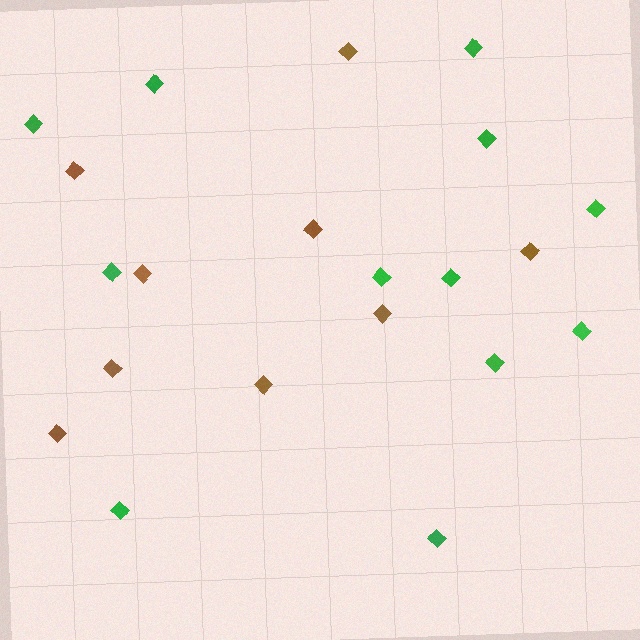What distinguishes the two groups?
There are 2 groups: one group of green diamonds (12) and one group of brown diamonds (9).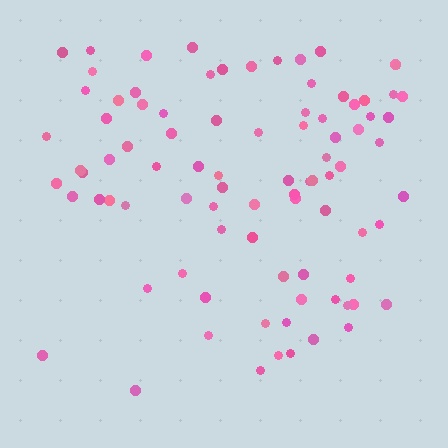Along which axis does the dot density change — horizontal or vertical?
Vertical.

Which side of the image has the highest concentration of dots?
The top.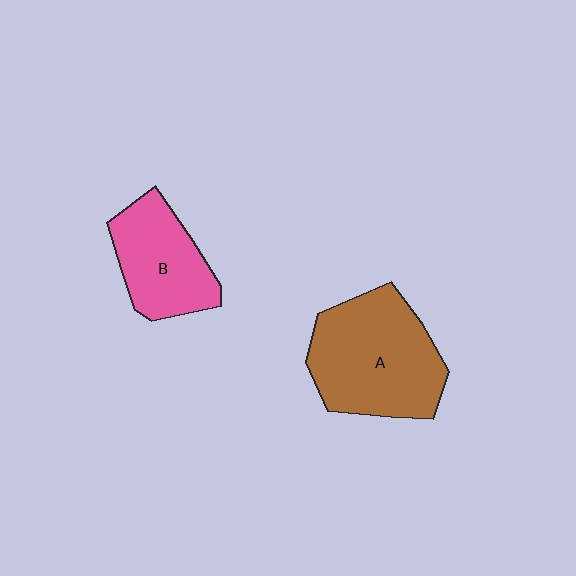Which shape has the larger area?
Shape A (brown).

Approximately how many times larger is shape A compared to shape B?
Approximately 1.5 times.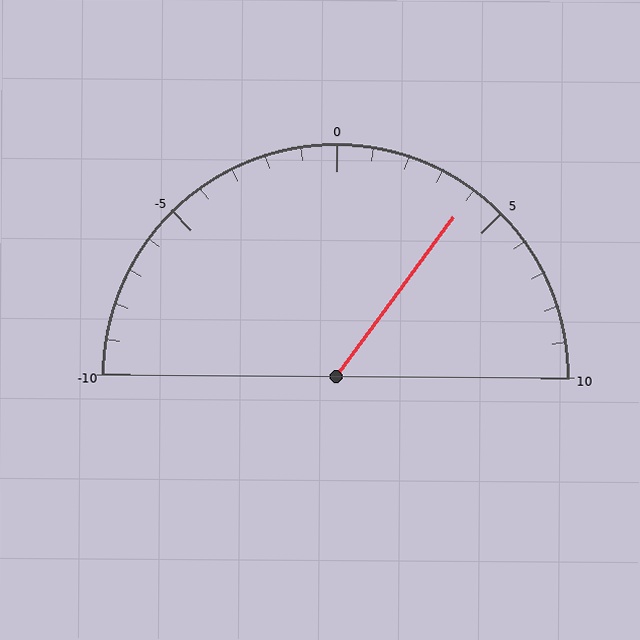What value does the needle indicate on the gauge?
The needle indicates approximately 4.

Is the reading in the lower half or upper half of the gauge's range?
The reading is in the upper half of the range (-10 to 10).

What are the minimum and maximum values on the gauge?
The gauge ranges from -10 to 10.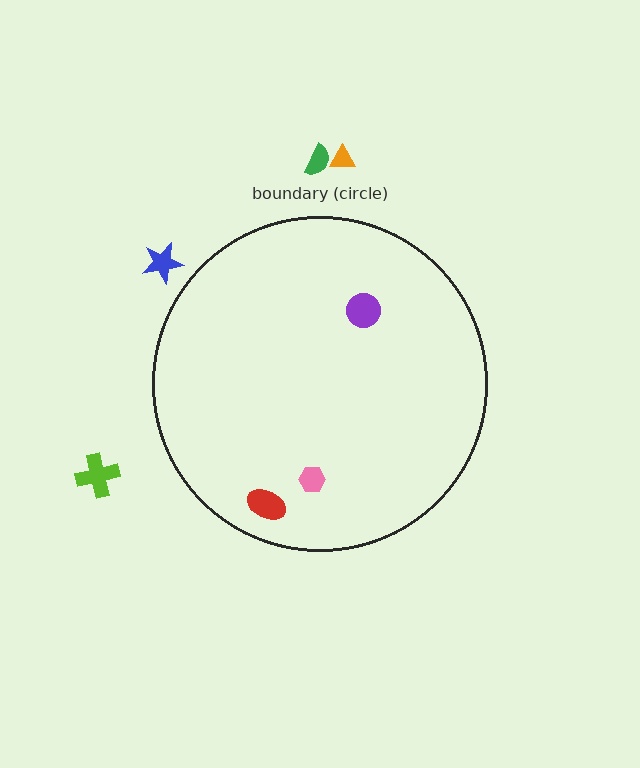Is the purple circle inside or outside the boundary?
Inside.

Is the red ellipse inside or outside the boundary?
Inside.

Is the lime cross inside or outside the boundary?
Outside.